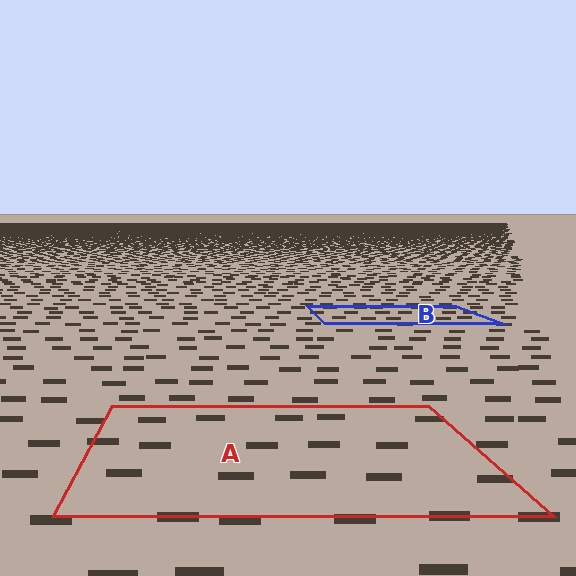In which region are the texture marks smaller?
The texture marks are smaller in region B, because it is farther away.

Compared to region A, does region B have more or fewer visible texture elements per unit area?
Region B has more texture elements per unit area — they are packed more densely because it is farther away.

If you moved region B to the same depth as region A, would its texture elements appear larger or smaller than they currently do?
They would appear larger. At a closer depth, the same texture elements are projected at a bigger on-screen size.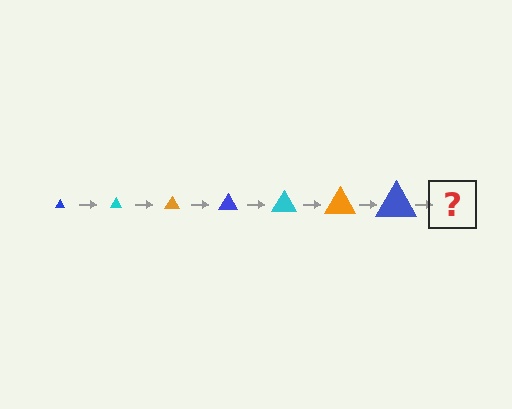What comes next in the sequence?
The next element should be a cyan triangle, larger than the previous one.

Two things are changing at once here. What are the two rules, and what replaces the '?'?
The two rules are that the triangle grows larger each step and the color cycles through blue, cyan, and orange. The '?' should be a cyan triangle, larger than the previous one.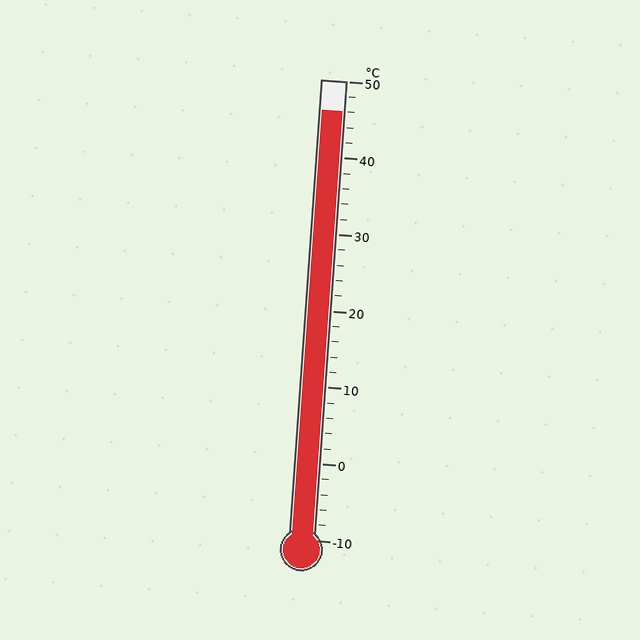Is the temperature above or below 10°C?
The temperature is above 10°C.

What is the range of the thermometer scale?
The thermometer scale ranges from -10°C to 50°C.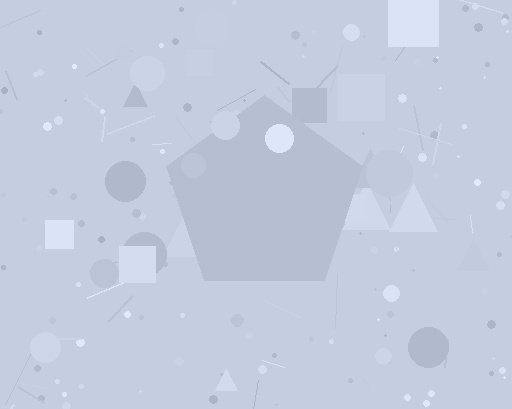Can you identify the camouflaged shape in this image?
The camouflaged shape is a pentagon.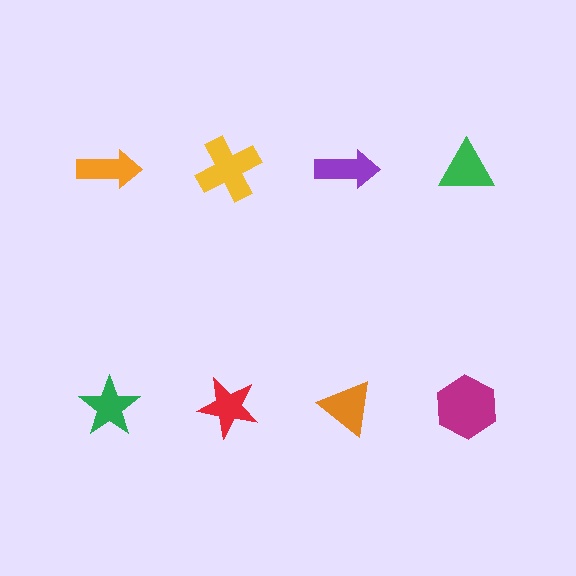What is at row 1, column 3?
A purple arrow.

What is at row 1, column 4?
A green triangle.